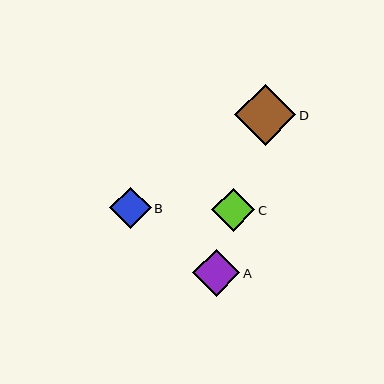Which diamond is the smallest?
Diamond B is the smallest with a size of approximately 41 pixels.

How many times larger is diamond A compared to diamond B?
Diamond A is approximately 1.1 times the size of diamond B.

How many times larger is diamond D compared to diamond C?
Diamond D is approximately 1.4 times the size of diamond C.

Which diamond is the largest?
Diamond D is the largest with a size of approximately 61 pixels.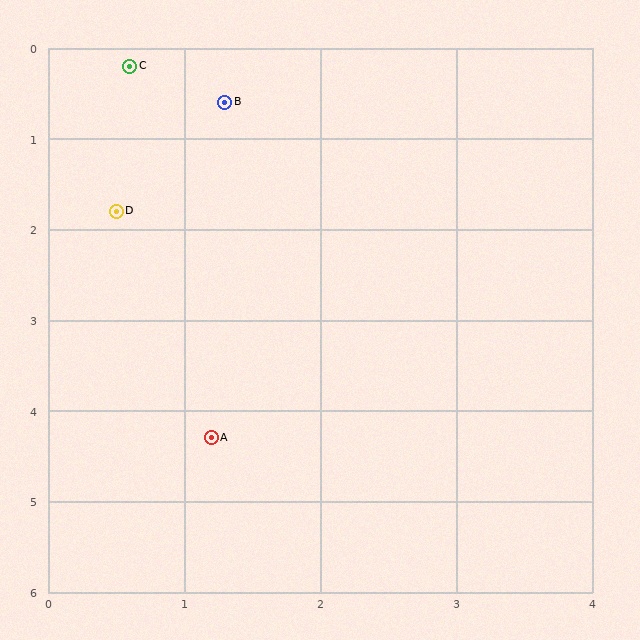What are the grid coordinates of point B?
Point B is at approximately (1.3, 0.6).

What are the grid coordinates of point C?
Point C is at approximately (0.6, 0.2).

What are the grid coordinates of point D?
Point D is at approximately (0.5, 1.8).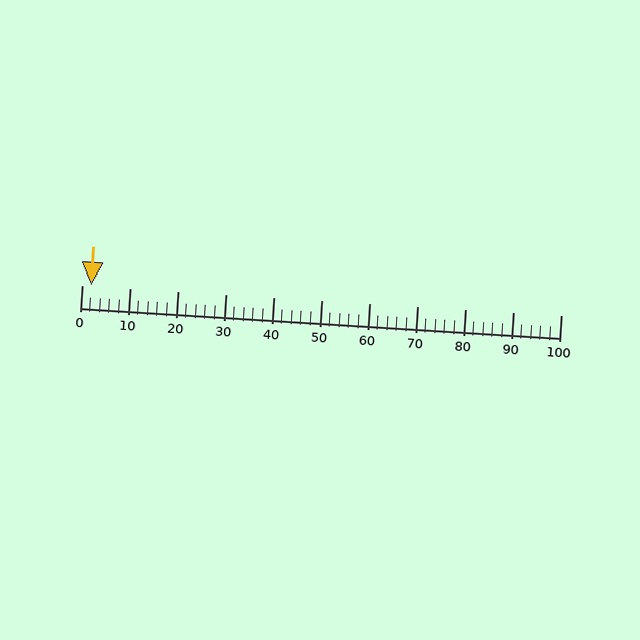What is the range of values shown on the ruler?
The ruler shows values from 0 to 100.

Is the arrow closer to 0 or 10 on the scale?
The arrow is closer to 0.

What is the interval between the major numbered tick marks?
The major tick marks are spaced 10 units apart.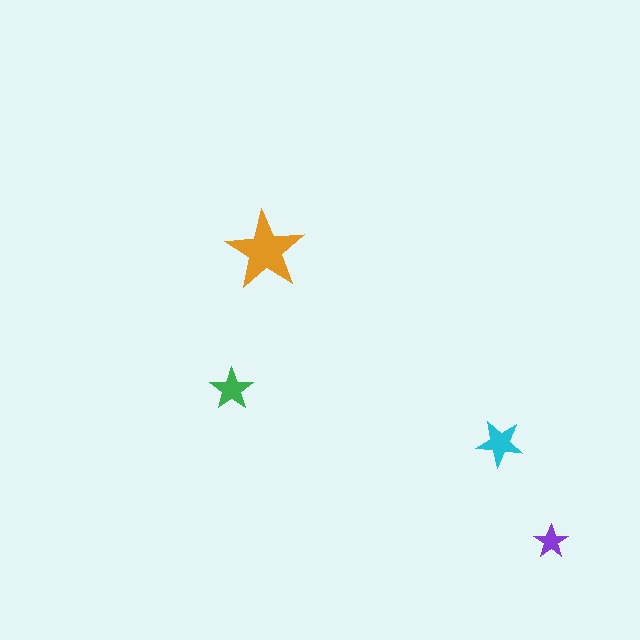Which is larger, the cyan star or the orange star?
The orange one.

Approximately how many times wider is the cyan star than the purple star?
About 1.5 times wider.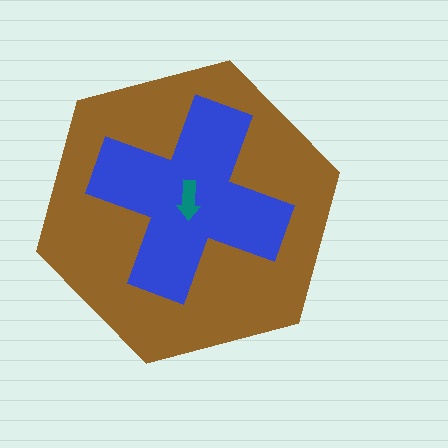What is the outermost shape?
The brown hexagon.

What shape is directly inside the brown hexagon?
The blue cross.